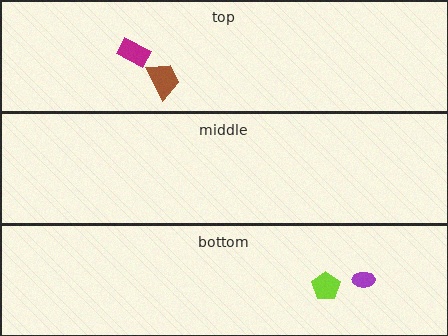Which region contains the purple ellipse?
The bottom region.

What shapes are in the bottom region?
The lime pentagon, the purple ellipse.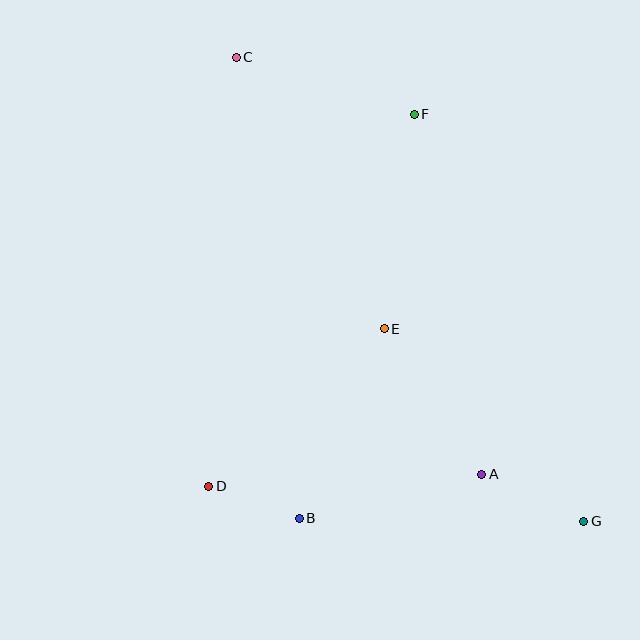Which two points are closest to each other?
Points B and D are closest to each other.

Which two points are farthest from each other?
Points C and G are farthest from each other.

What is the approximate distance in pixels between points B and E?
The distance between B and E is approximately 208 pixels.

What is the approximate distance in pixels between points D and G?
The distance between D and G is approximately 377 pixels.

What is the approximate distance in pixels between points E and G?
The distance between E and G is approximately 277 pixels.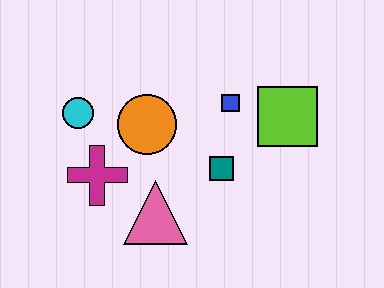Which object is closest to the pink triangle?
The magenta cross is closest to the pink triangle.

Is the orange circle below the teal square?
No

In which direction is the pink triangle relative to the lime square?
The pink triangle is to the left of the lime square.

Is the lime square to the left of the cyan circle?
No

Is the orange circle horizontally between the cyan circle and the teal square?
Yes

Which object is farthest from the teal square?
The cyan circle is farthest from the teal square.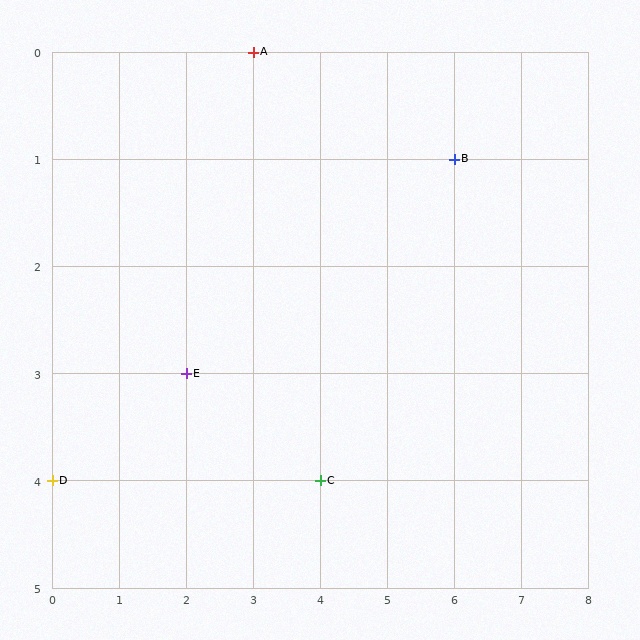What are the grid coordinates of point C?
Point C is at grid coordinates (4, 4).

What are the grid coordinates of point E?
Point E is at grid coordinates (2, 3).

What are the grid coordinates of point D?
Point D is at grid coordinates (0, 4).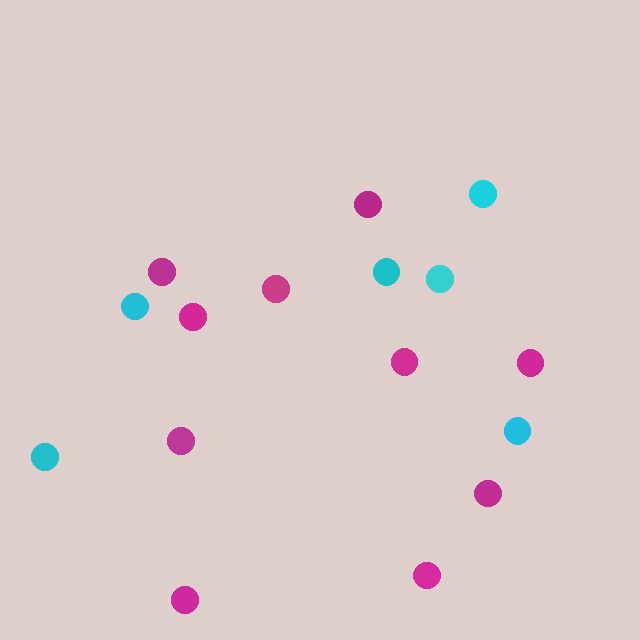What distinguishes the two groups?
There are 2 groups: one group of cyan circles (6) and one group of magenta circles (10).